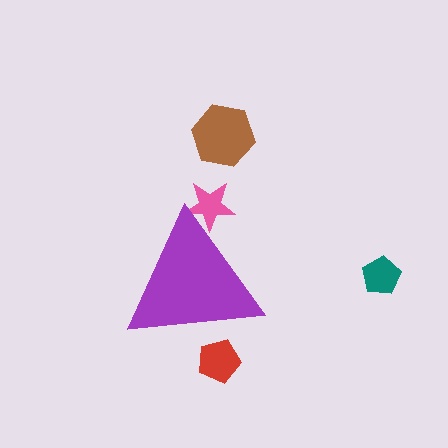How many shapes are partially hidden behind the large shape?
2 shapes are partially hidden.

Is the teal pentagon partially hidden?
No, the teal pentagon is fully visible.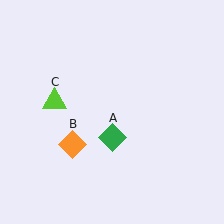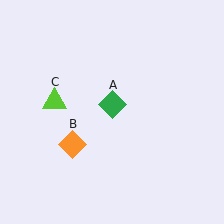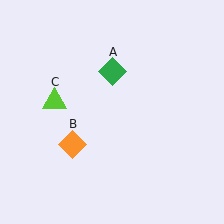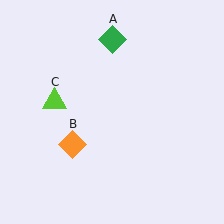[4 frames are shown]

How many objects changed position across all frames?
1 object changed position: green diamond (object A).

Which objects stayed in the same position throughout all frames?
Orange diamond (object B) and lime triangle (object C) remained stationary.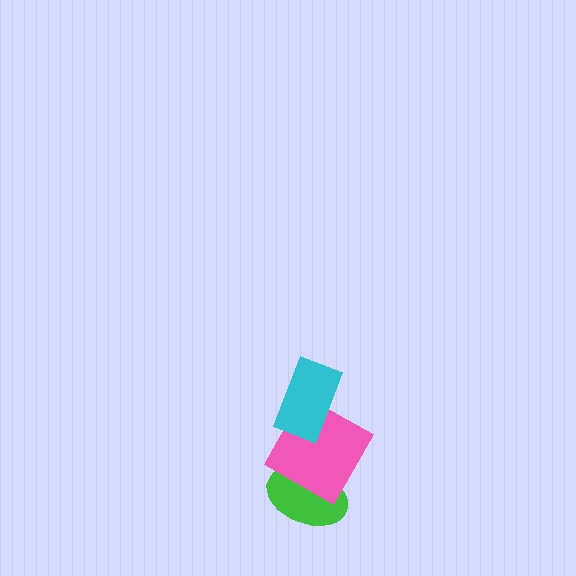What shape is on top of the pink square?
The cyan rectangle is on top of the pink square.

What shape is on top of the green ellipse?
The pink square is on top of the green ellipse.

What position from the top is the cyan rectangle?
The cyan rectangle is 1st from the top.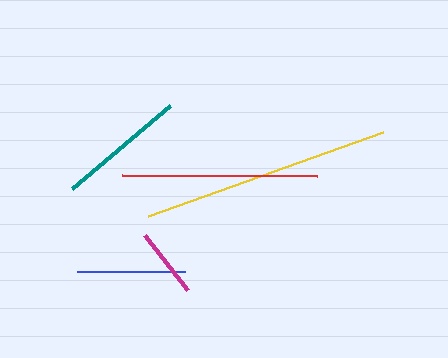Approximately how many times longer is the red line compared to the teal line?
The red line is approximately 1.5 times the length of the teal line.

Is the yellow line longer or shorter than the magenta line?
The yellow line is longer than the magenta line.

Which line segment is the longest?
The yellow line is the longest at approximately 249 pixels.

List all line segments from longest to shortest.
From longest to shortest: yellow, red, teal, blue, magenta.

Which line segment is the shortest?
The magenta line is the shortest at approximately 69 pixels.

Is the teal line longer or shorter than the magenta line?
The teal line is longer than the magenta line.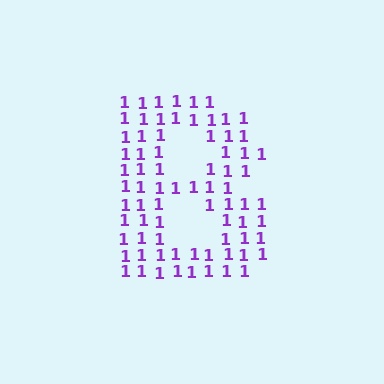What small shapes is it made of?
It is made of small digit 1's.